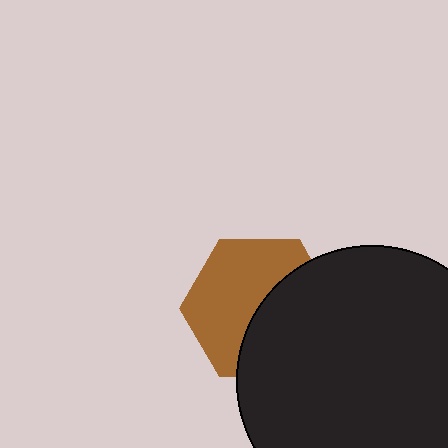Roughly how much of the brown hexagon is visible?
About half of it is visible (roughly 55%).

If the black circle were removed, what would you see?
You would see the complete brown hexagon.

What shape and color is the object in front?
The object in front is a black circle.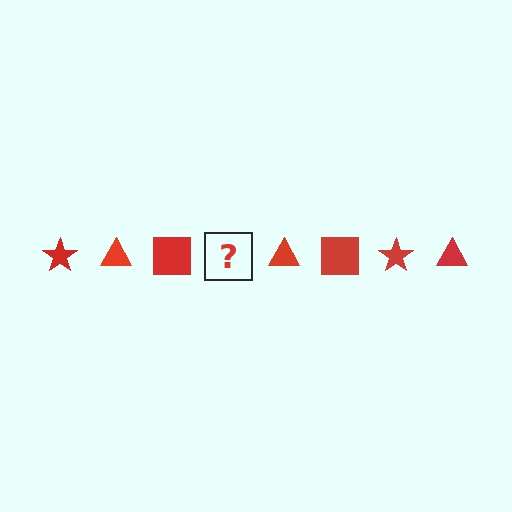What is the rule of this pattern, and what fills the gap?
The rule is that the pattern cycles through star, triangle, square shapes in red. The gap should be filled with a red star.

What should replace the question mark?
The question mark should be replaced with a red star.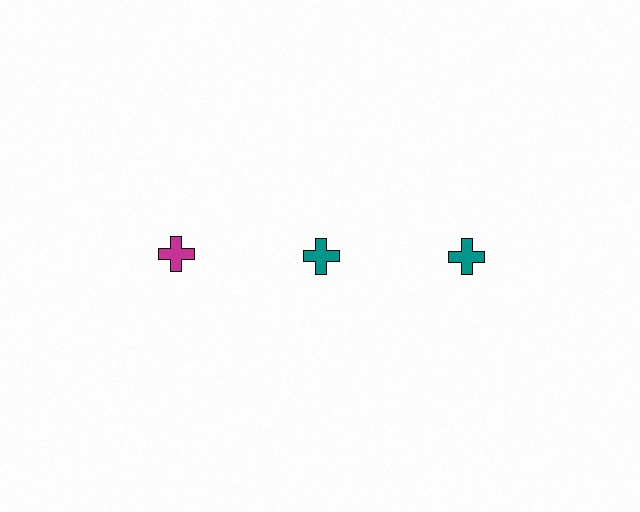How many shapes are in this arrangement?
There are 3 shapes arranged in a grid pattern.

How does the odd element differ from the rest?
It has a different color: magenta instead of teal.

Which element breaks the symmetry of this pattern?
The magenta cross in the top row, leftmost column breaks the symmetry. All other shapes are teal crosses.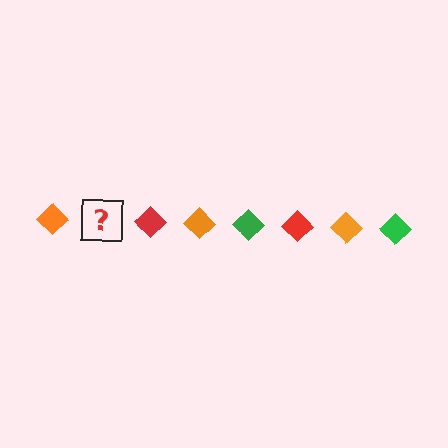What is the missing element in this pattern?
The missing element is a green diamond.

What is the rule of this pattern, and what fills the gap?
The rule is that the pattern cycles through orange, green, red diamonds. The gap should be filled with a green diamond.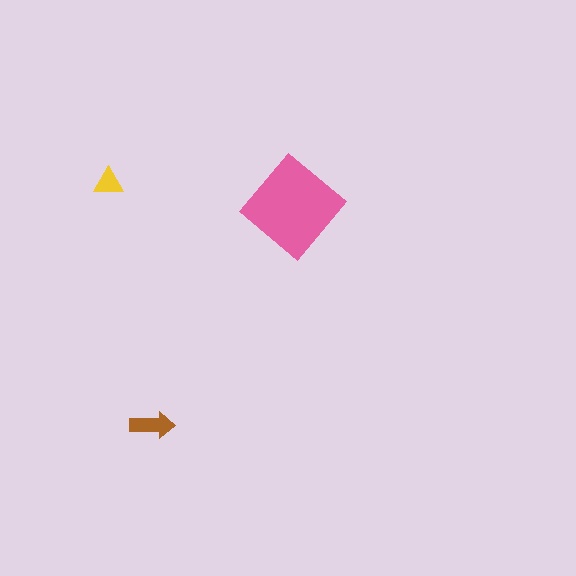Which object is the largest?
The pink diamond.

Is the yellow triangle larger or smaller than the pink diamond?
Smaller.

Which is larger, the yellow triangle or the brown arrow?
The brown arrow.